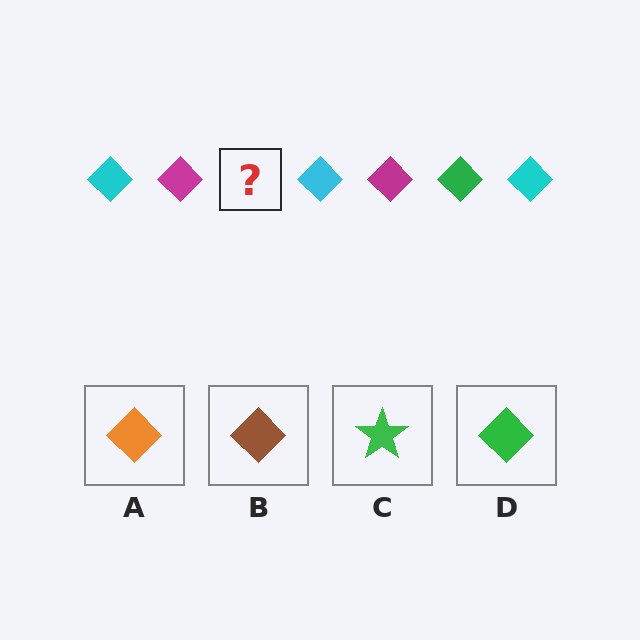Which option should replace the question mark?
Option D.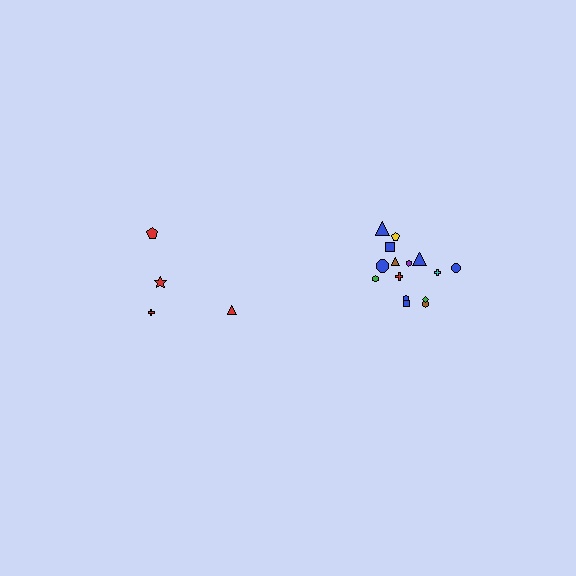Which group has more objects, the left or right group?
The right group.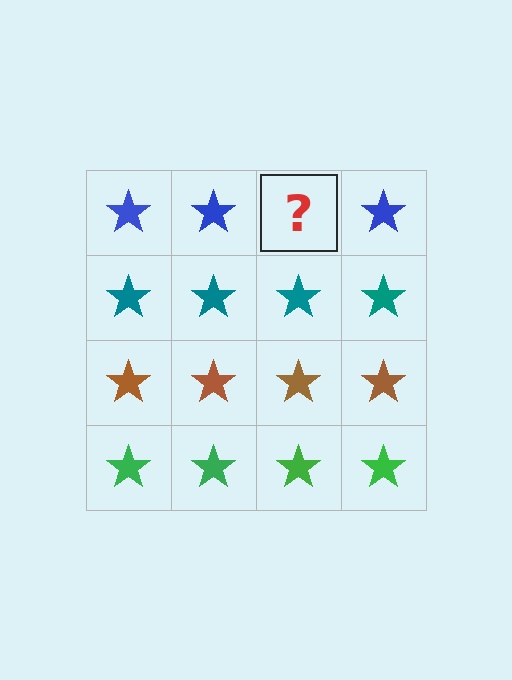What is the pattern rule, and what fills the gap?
The rule is that each row has a consistent color. The gap should be filled with a blue star.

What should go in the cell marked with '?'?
The missing cell should contain a blue star.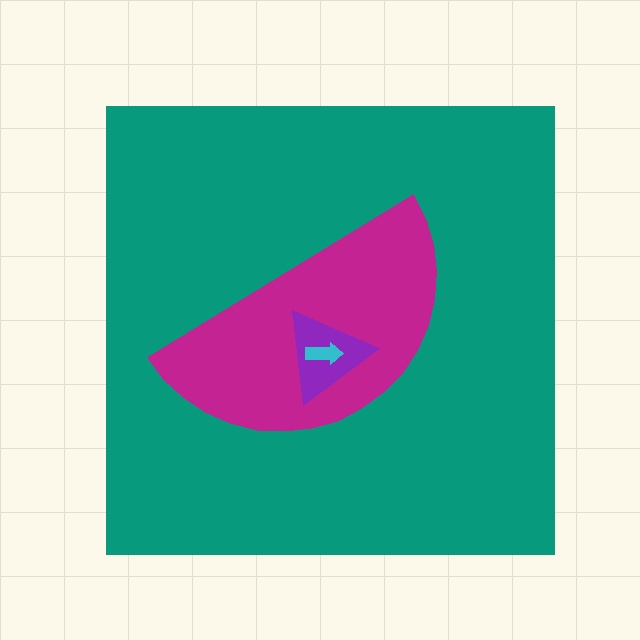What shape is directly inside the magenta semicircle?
The purple triangle.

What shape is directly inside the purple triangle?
The cyan arrow.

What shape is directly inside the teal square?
The magenta semicircle.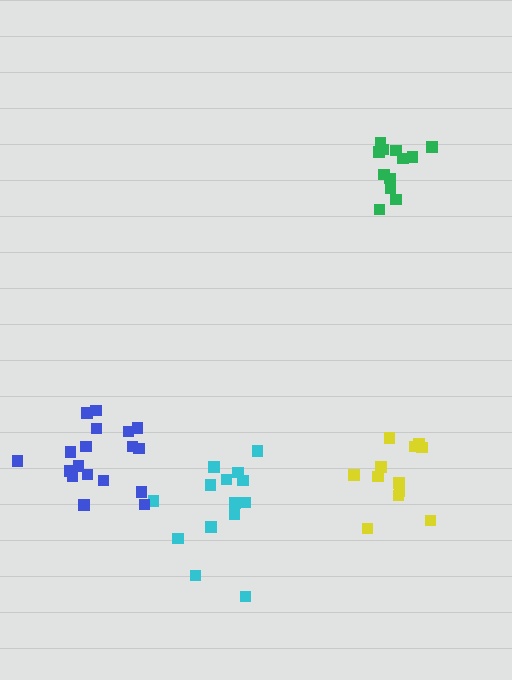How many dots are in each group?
Group 1: 14 dots, Group 2: 12 dots, Group 3: 18 dots, Group 4: 12 dots (56 total).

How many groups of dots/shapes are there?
There are 4 groups.